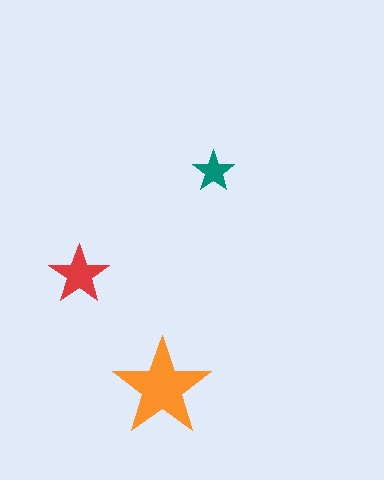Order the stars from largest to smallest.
the orange one, the red one, the teal one.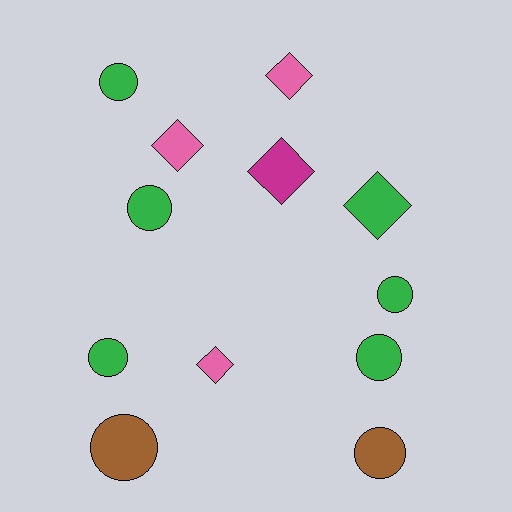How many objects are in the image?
There are 12 objects.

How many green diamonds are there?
There is 1 green diamond.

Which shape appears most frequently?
Circle, with 7 objects.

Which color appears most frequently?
Green, with 6 objects.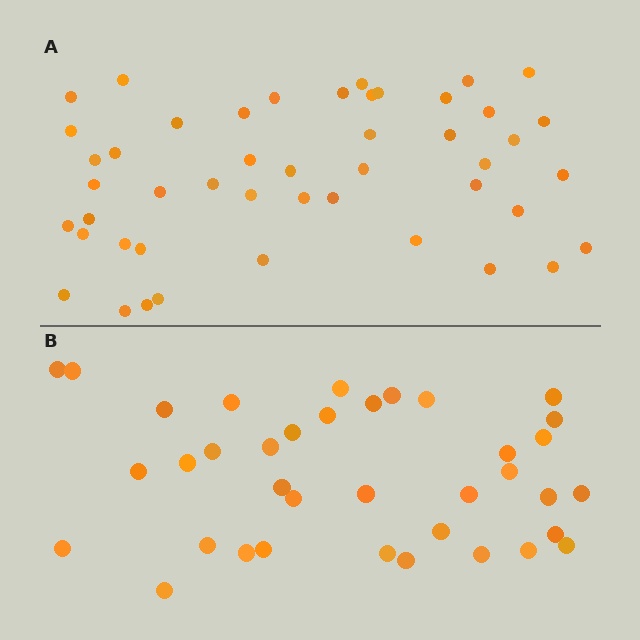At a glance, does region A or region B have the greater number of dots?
Region A (the top region) has more dots.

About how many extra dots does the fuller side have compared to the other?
Region A has roughly 10 or so more dots than region B.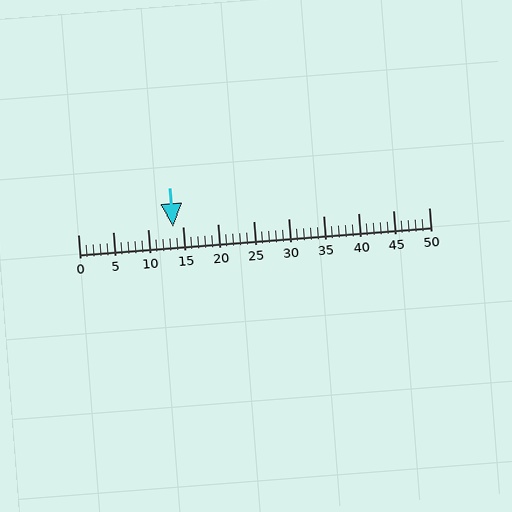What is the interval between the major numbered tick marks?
The major tick marks are spaced 5 units apart.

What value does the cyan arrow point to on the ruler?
The cyan arrow points to approximately 14.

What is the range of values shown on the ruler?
The ruler shows values from 0 to 50.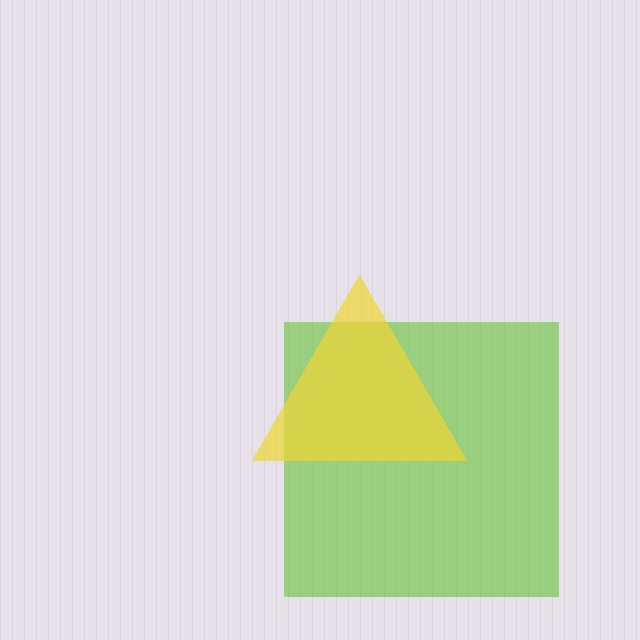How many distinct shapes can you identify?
There are 2 distinct shapes: a lime square, a yellow triangle.